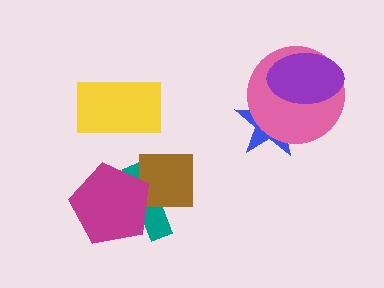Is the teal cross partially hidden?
Yes, it is partially covered by another shape.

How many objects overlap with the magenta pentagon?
2 objects overlap with the magenta pentagon.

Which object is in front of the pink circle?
The purple ellipse is in front of the pink circle.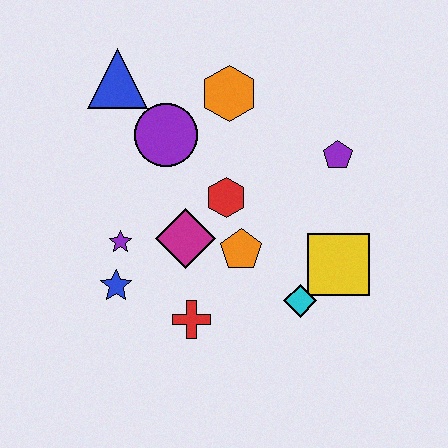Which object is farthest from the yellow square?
The blue triangle is farthest from the yellow square.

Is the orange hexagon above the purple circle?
Yes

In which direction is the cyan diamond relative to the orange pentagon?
The cyan diamond is to the right of the orange pentagon.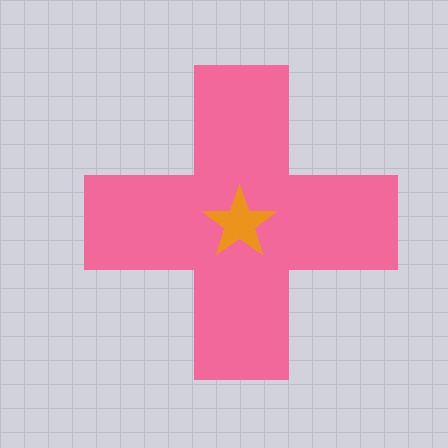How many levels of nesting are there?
2.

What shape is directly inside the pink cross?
The orange star.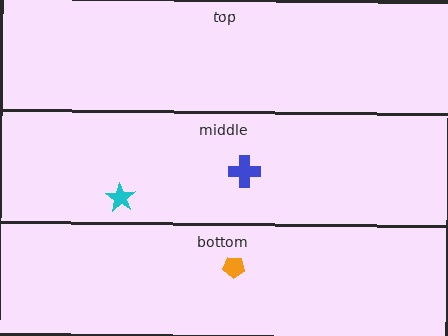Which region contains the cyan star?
The middle region.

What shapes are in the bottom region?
The orange pentagon.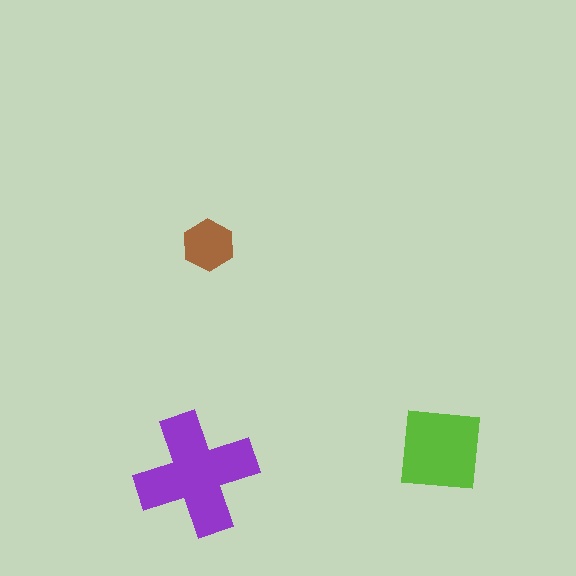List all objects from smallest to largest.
The brown hexagon, the lime square, the purple cross.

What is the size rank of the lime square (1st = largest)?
2nd.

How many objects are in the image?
There are 3 objects in the image.